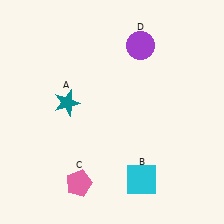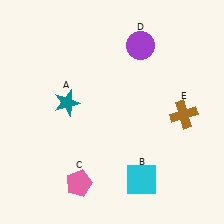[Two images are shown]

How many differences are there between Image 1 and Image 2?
There is 1 difference between the two images.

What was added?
A brown cross (E) was added in Image 2.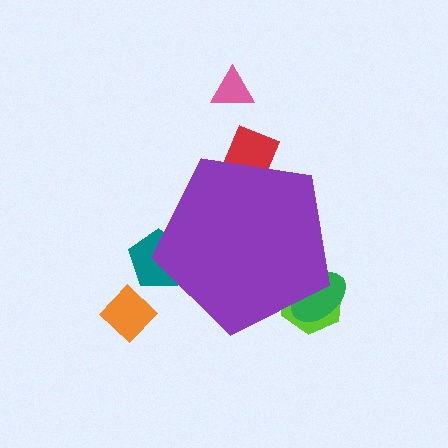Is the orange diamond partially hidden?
No, the orange diamond is fully visible.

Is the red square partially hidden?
Yes, the red square is partially hidden behind the purple pentagon.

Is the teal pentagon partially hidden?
Yes, the teal pentagon is partially hidden behind the purple pentagon.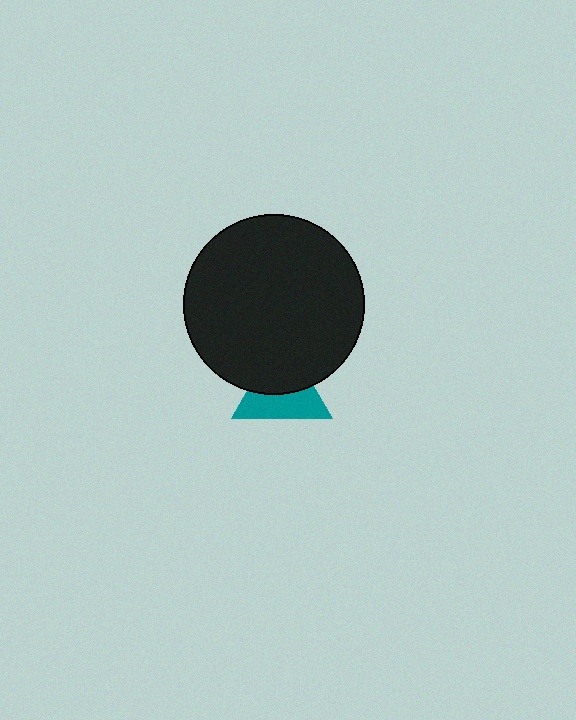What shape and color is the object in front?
The object in front is a black circle.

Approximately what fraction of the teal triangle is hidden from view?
Roughly 48% of the teal triangle is hidden behind the black circle.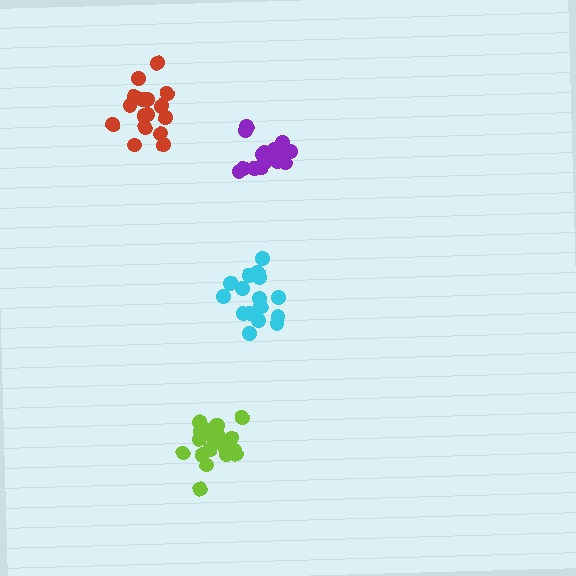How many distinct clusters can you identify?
There are 4 distinct clusters.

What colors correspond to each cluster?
The clusters are colored: cyan, red, lime, purple.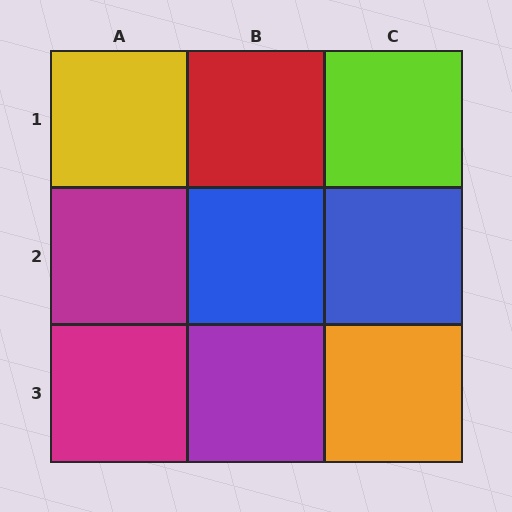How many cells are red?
1 cell is red.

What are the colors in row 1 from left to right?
Yellow, red, lime.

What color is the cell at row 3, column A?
Magenta.